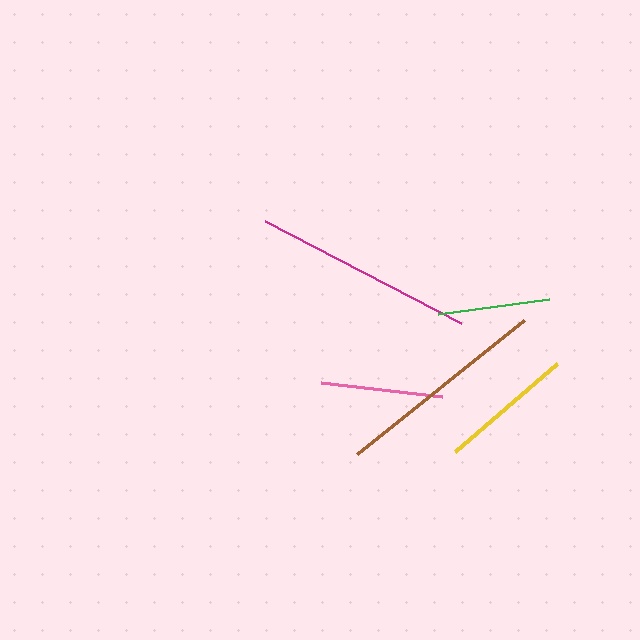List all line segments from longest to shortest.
From longest to shortest: magenta, brown, yellow, pink, green.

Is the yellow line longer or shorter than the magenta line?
The magenta line is longer than the yellow line.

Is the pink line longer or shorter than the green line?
The pink line is longer than the green line.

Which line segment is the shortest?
The green line is the shortest at approximately 112 pixels.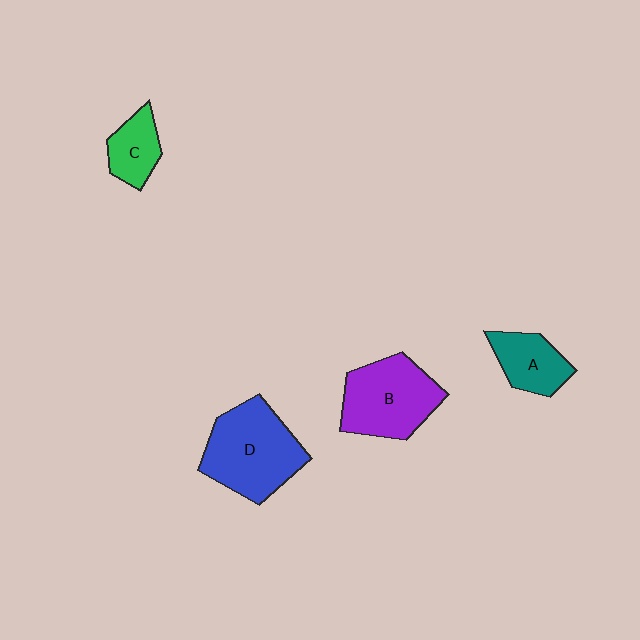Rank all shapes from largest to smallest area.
From largest to smallest: D (blue), B (purple), A (teal), C (green).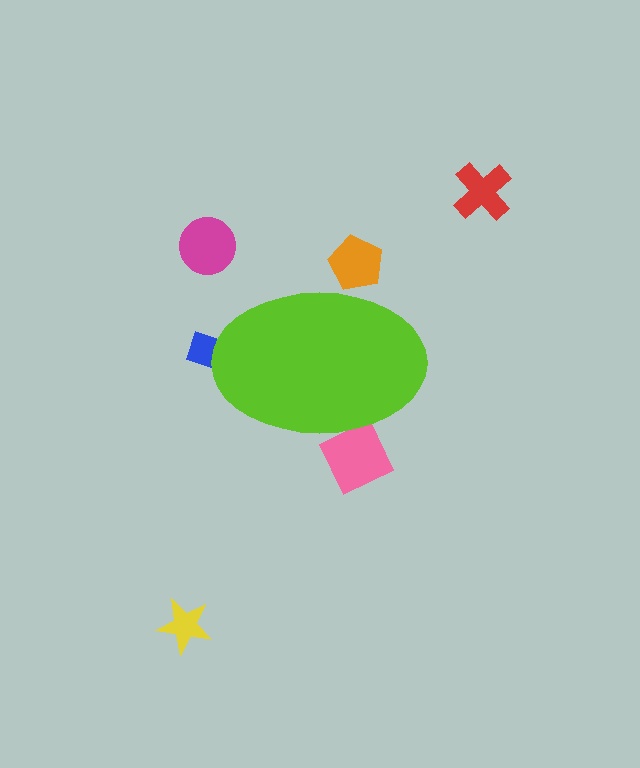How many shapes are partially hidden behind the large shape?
3 shapes are partially hidden.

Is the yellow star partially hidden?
No, the yellow star is fully visible.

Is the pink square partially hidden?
Yes, the pink square is partially hidden behind the lime ellipse.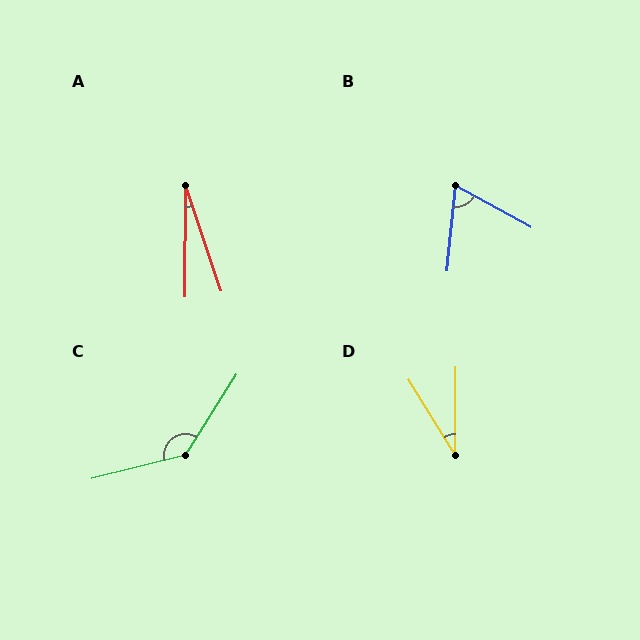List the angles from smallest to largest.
A (19°), D (32°), B (67°), C (136°).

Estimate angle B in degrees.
Approximately 67 degrees.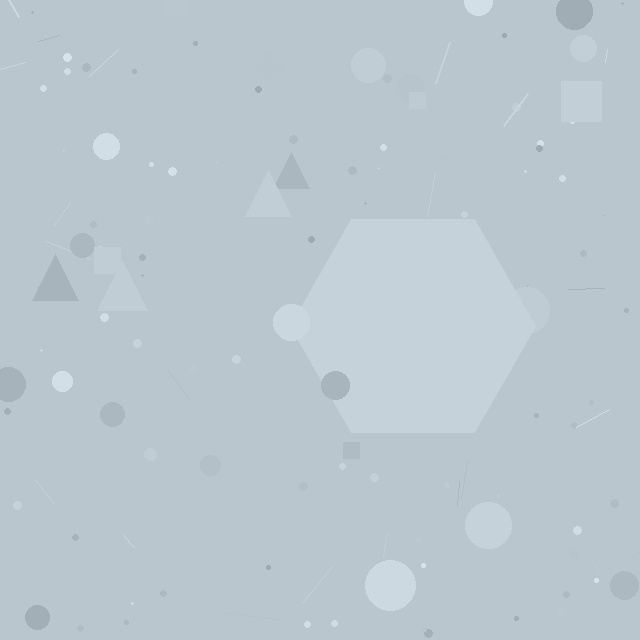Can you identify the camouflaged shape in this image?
The camouflaged shape is a hexagon.